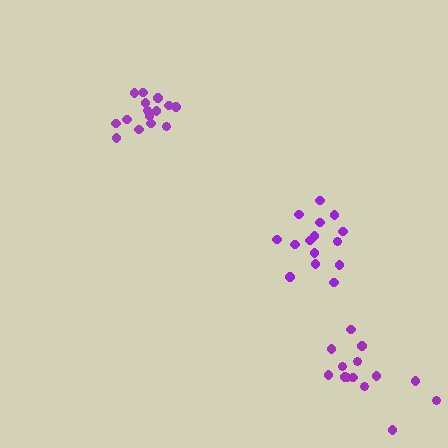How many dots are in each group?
Group 1: 15 dots, Group 2: 15 dots, Group 3: 14 dots (44 total).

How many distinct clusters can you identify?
There are 3 distinct clusters.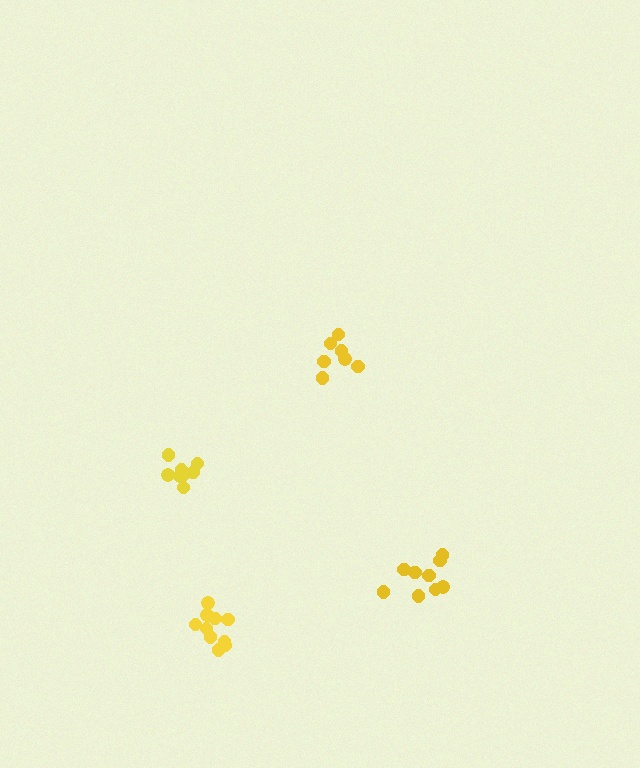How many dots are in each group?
Group 1: 9 dots, Group 2: 10 dots, Group 3: 7 dots, Group 4: 8 dots (34 total).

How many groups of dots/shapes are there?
There are 4 groups.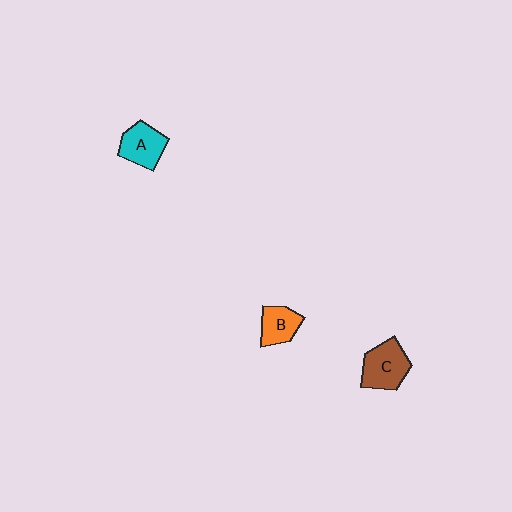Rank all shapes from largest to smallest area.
From largest to smallest: C (brown), A (cyan), B (orange).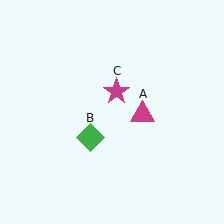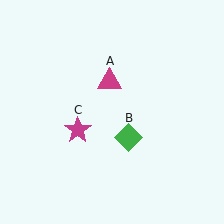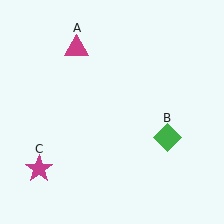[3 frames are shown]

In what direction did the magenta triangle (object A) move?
The magenta triangle (object A) moved up and to the left.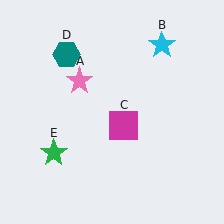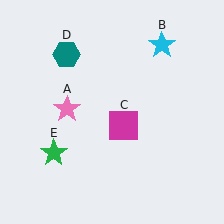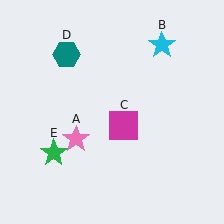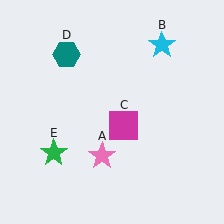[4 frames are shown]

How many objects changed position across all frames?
1 object changed position: pink star (object A).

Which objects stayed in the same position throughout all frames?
Cyan star (object B) and magenta square (object C) and teal hexagon (object D) and green star (object E) remained stationary.